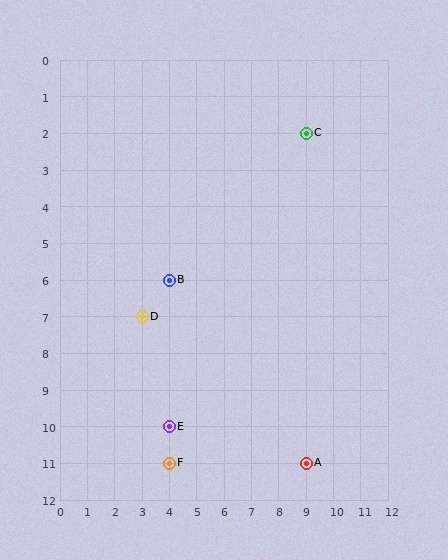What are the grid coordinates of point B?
Point B is at grid coordinates (4, 6).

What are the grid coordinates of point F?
Point F is at grid coordinates (4, 11).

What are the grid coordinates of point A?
Point A is at grid coordinates (9, 11).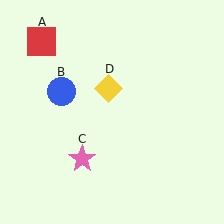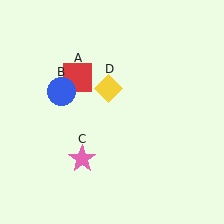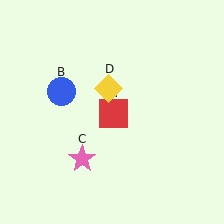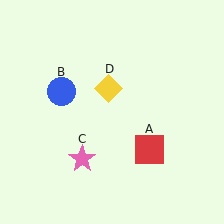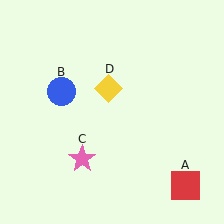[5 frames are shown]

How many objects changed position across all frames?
1 object changed position: red square (object A).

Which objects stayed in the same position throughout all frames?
Blue circle (object B) and pink star (object C) and yellow diamond (object D) remained stationary.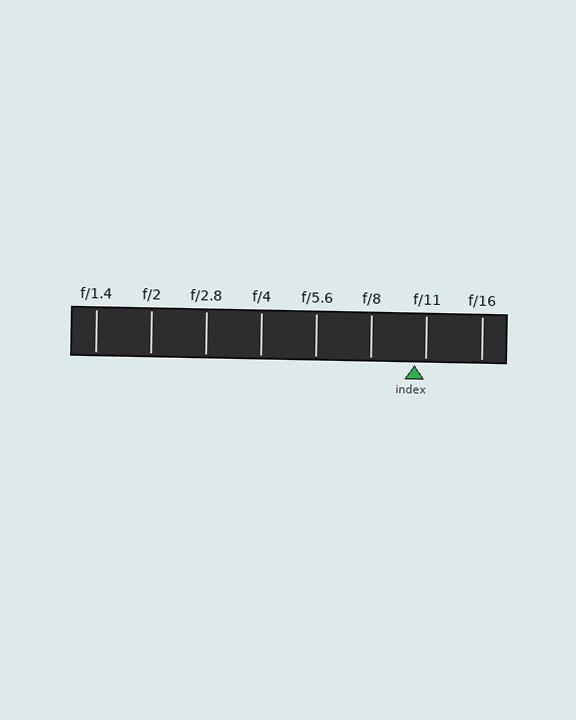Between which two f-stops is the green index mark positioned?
The index mark is between f/8 and f/11.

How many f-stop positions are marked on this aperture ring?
There are 8 f-stop positions marked.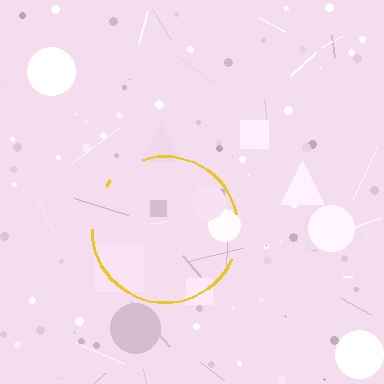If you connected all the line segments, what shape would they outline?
They would outline a circle.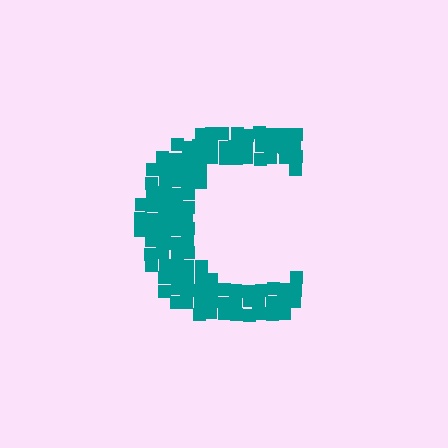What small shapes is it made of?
It is made of small squares.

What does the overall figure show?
The overall figure shows the letter C.